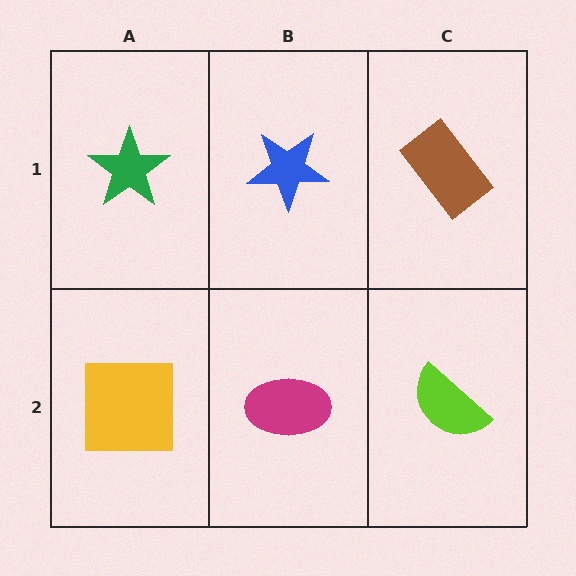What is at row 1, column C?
A brown rectangle.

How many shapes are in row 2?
3 shapes.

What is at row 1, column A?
A green star.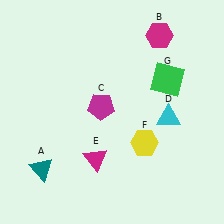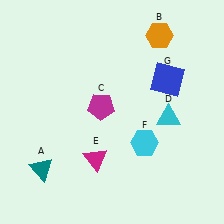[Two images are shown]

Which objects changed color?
B changed from magenta to orange. F changed from yellow to cyan. G changed from green to blue.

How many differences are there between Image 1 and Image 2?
There are 3 differences between the two images.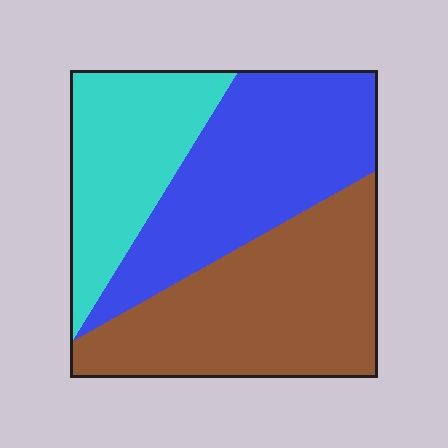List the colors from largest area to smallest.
From largest to smallest: brown, blue, cyan.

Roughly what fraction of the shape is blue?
Blue takes up about three eighths (3/8) of the shape.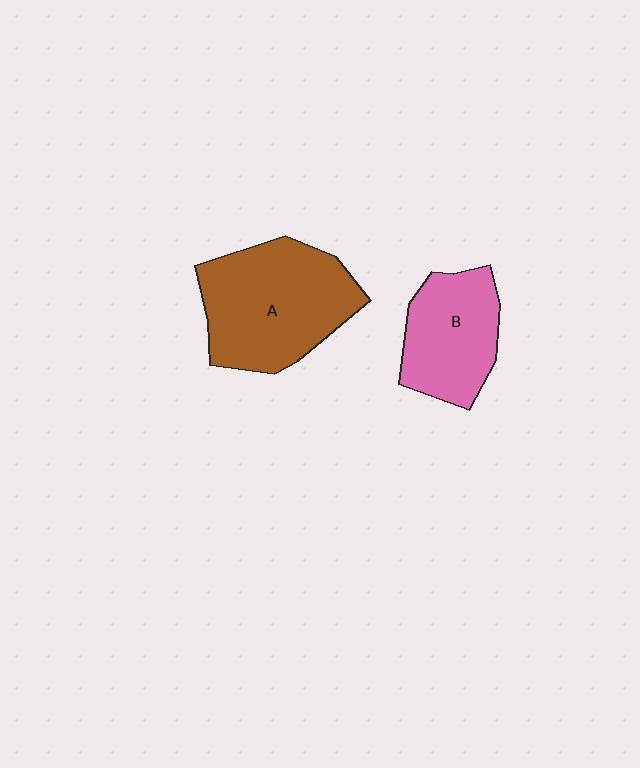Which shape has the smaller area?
Shape B (pink).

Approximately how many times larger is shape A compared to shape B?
Approximately 1.5 times.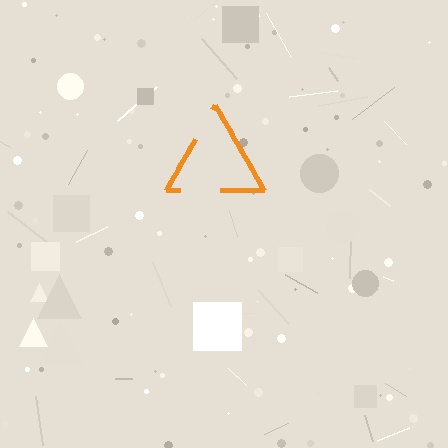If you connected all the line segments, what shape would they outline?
They would outline a triangle.